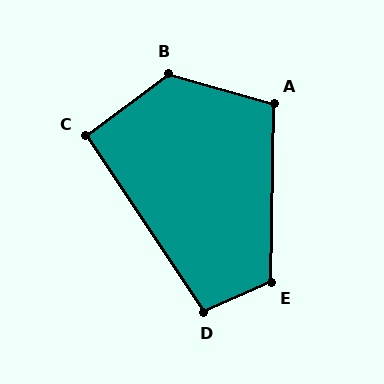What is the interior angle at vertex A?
Approximately 105 degrees (obtuse).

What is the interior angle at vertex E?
Approximately 114 degrees (obtuse).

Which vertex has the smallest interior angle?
C, at approximately 93 degrees.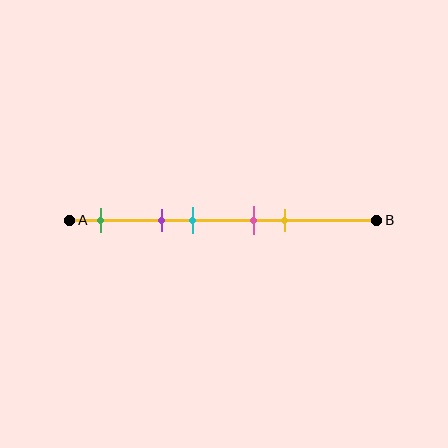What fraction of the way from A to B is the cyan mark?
The cyan mark is approximately 40% (0.4) of the way from A to B.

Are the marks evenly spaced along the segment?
No, the marks are not evenly spaced.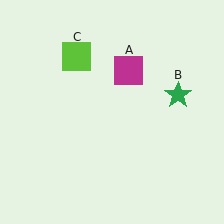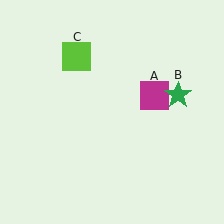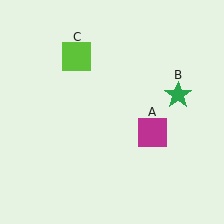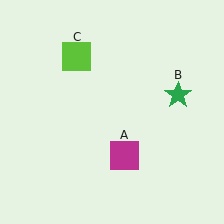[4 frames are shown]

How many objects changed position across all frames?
1 object changed position: magenta square (object A).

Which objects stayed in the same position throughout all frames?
Green star (object B) and lime square (object C) remained stationary.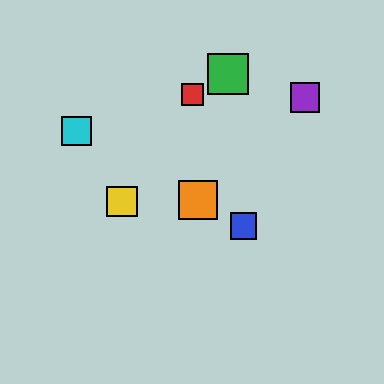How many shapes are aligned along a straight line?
3 shapes (the blue square, the orange square, the cyan square) are aligned along a straight line.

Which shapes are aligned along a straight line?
The blue square, the orange square, the cyan square are aligned along a straight line.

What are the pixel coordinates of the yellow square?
The yellow square is at (122, 202).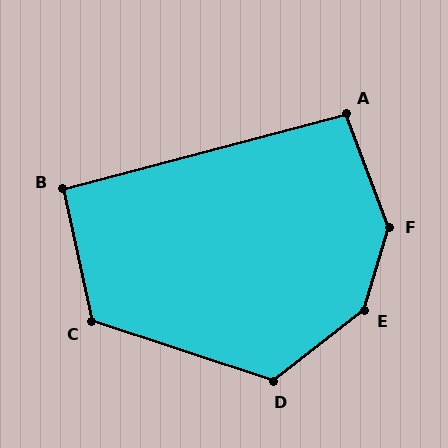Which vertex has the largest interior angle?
E, at approximately 144 degrees.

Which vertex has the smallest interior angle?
B, at approximately 93 degrees.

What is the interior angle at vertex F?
Approximately 143 degrees (obtuse).